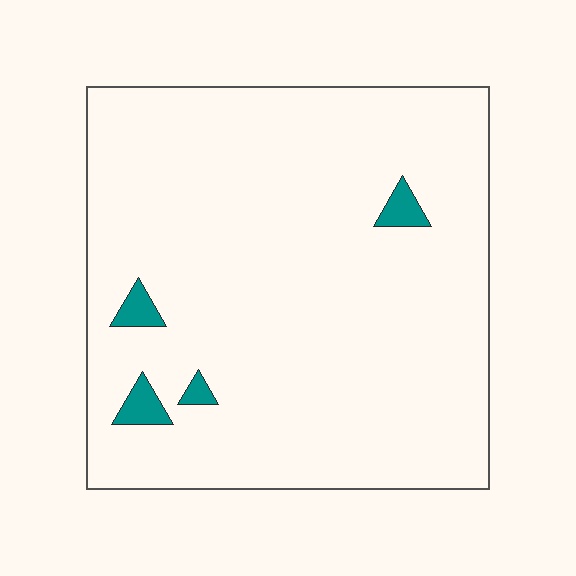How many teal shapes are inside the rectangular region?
4.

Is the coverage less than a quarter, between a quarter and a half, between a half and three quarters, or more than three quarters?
Less than a quarter.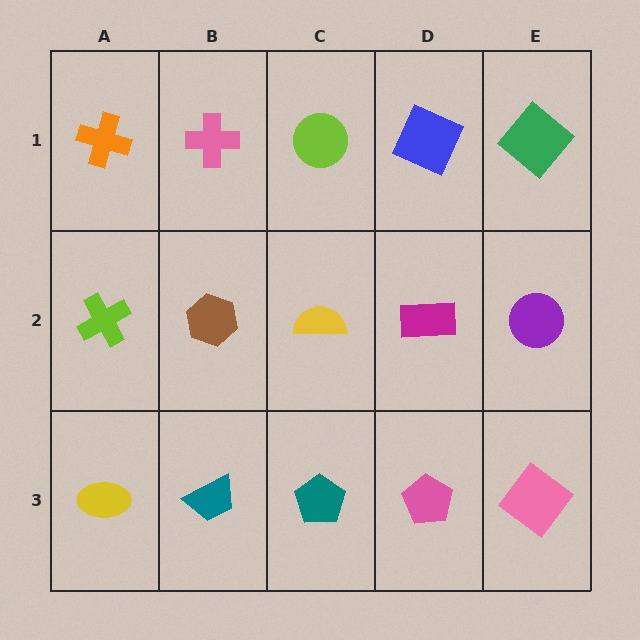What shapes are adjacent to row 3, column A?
A lime cross (row 2, column A), a teal trapezoid (row 3, column B).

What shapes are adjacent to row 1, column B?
A brown hexagon (row 2, column B), an orange cross (row 1, column A), a lime circle (row 1, column C).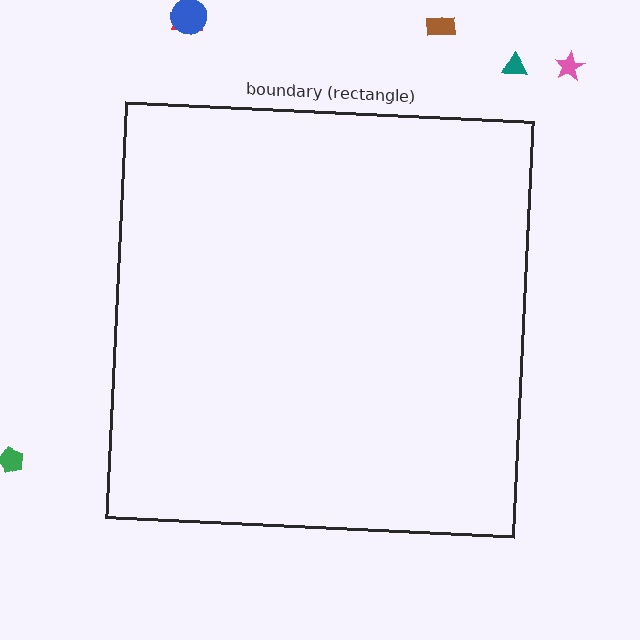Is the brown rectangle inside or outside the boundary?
Outside.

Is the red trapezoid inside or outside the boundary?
Outside.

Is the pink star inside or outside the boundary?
Outside.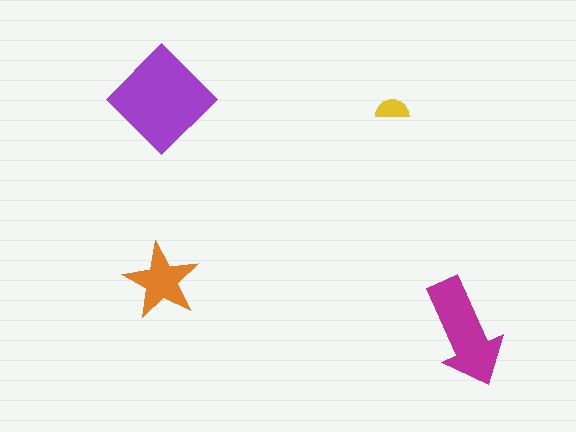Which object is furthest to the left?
The orange star is leftmost.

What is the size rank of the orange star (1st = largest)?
3rd.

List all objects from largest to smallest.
The purple diamond, the magenta arrow, the orange star, the yellow semicircle.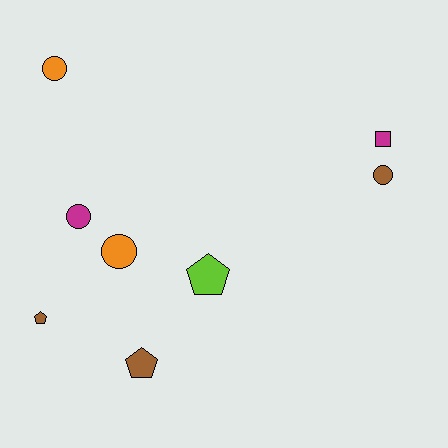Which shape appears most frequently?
Circle, with 4 objects.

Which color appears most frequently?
Brown, with 3 objects.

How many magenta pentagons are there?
There are no magenta pentagons.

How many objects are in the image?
There are 8 objects.